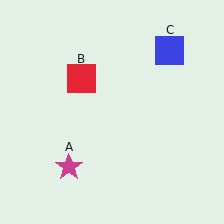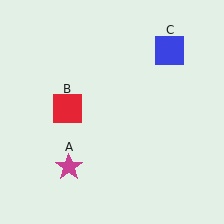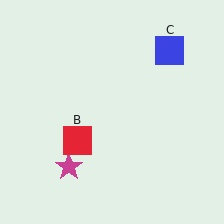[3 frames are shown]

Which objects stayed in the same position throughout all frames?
Magenta star (object A) and blue square (object C) remained stationary.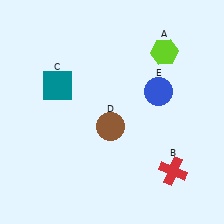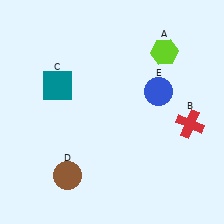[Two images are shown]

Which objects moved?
The objects that moved are: the red cross (B), the brown circle (D).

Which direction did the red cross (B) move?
The red cross (B) moved up.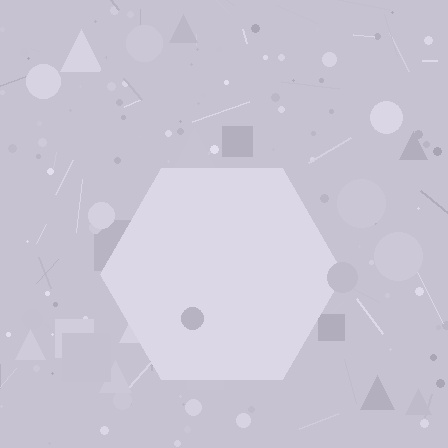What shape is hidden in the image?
A hexagon is hidden in the image.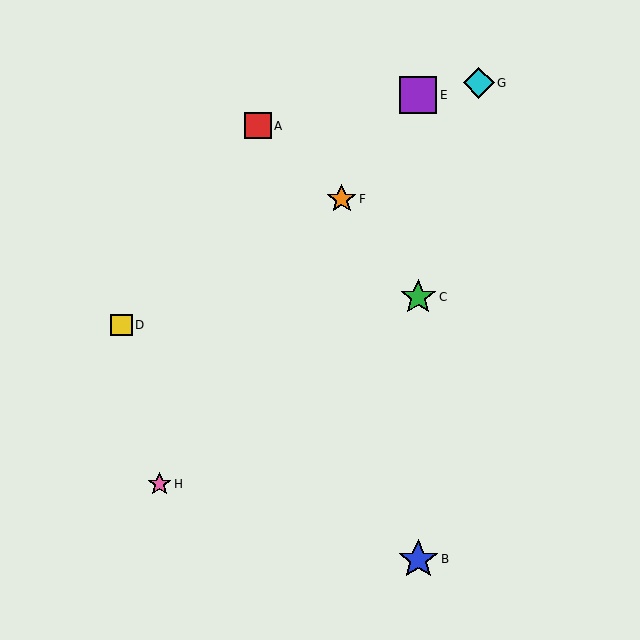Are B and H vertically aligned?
No, B is at x≈418 and H is at x≈159.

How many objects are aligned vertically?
3 objects (B, C, E) are aligned vertically.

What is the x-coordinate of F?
Object F is at x≈342.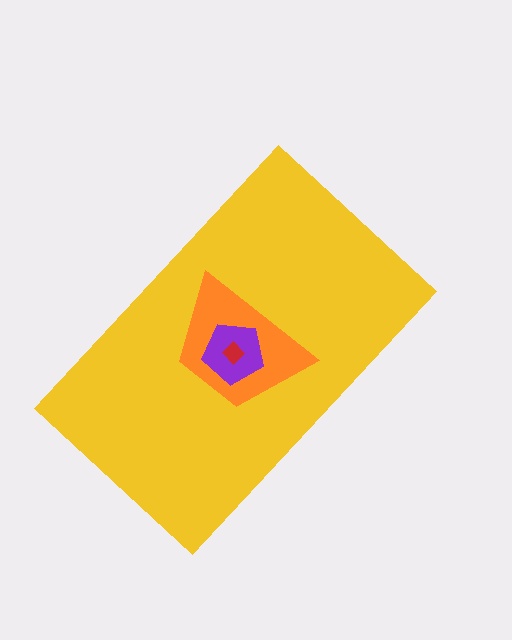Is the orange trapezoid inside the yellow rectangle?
Yes.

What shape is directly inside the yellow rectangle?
The orange trapezoid.